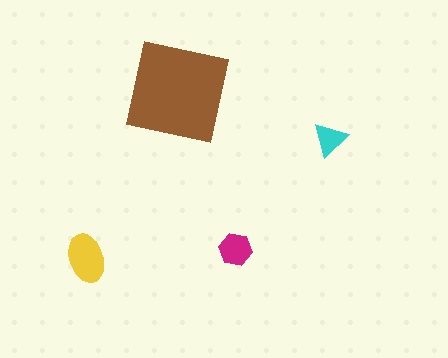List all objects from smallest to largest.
The cyan triangle, the magenta hexagon, the yellow ellipse, the brown square.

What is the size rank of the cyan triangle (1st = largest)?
4th.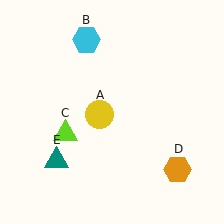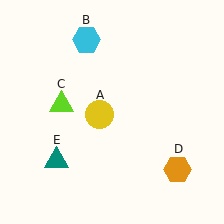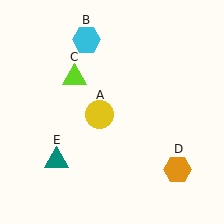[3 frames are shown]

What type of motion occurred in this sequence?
The lime triangle (object C) rotated clockwise around the center of the scene.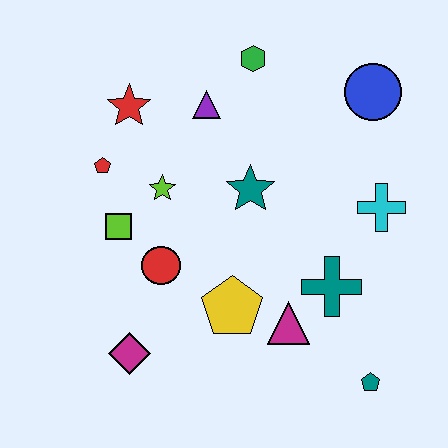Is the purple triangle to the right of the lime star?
Yes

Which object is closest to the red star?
The red pentagon is closest to the red star.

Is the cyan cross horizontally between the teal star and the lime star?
No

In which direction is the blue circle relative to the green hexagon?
The blue circle is to the right of the green hexagon.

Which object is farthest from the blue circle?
The magenta diamond is farthest from the blue circle.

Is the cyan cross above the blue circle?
No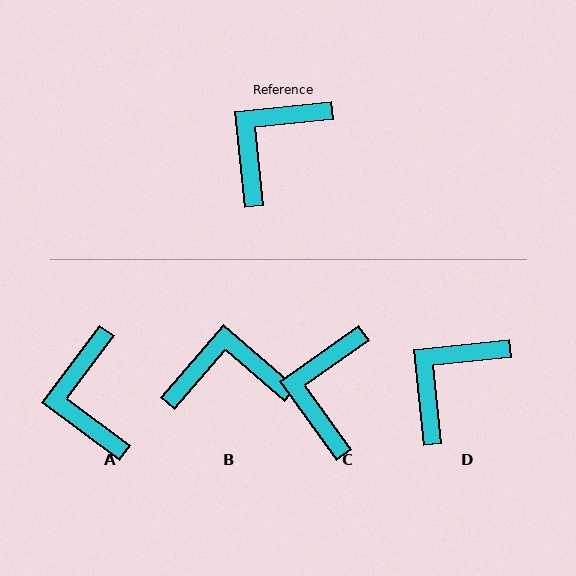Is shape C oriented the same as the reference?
No, it is off by about 30 degrees.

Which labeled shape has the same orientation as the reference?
D.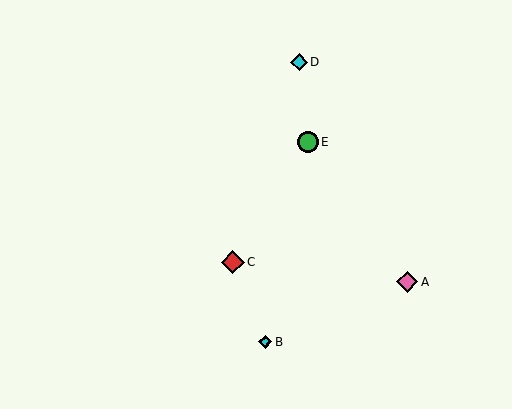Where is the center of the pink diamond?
The center of the pink diamond is at (407, 282).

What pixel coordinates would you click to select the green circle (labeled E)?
Click at (308, 142) to select the green circle E.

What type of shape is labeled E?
Shape E is a green circle.